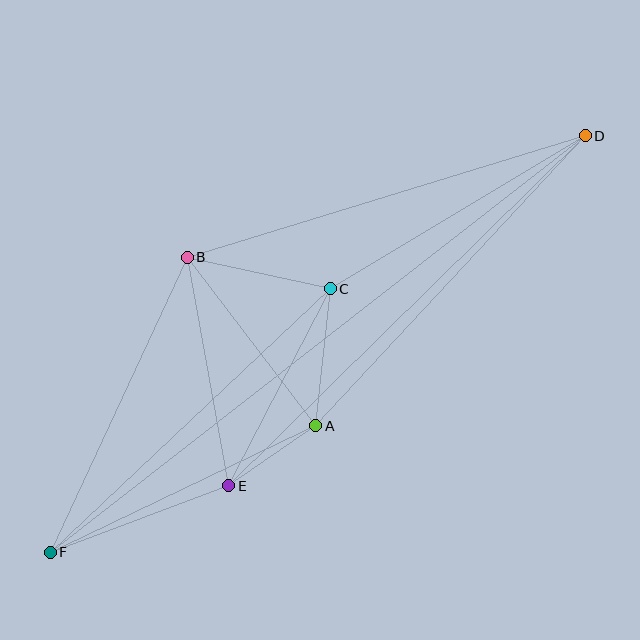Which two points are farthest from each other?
Points D and F are farthest from each other.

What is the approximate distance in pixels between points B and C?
The distance between B and C is approximately 147 pixels.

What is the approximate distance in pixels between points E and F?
The distance between E and F is approximately 190 pixels.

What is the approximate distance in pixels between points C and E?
The distance between C and E is approximately 222 pixels.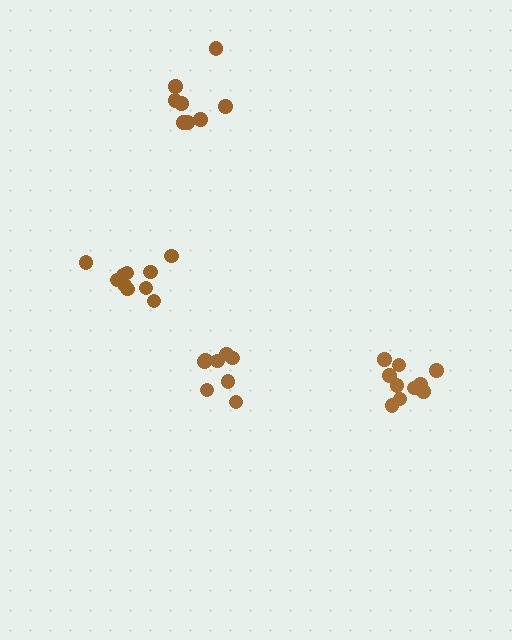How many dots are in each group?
Group 1: 8 dots, Group 2: 8 dots, Group 3: 10 dots, Group 4: 11 dots (37 total).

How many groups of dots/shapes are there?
There are 4 groups.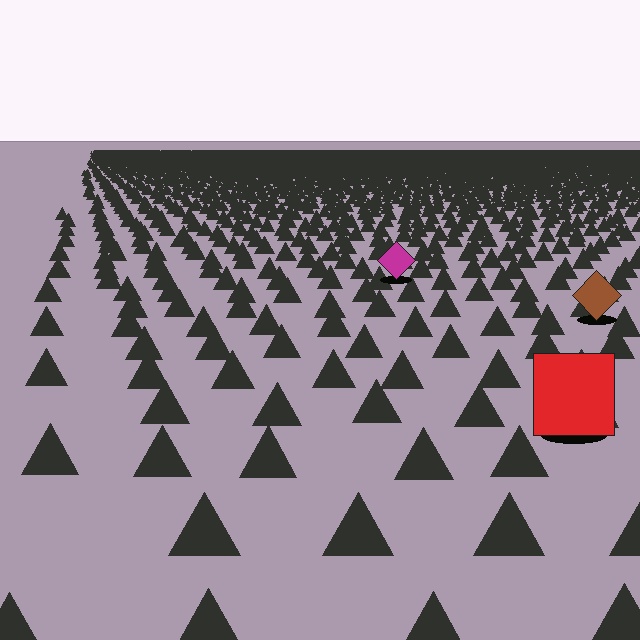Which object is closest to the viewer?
The red square is closest. The texture marks near it are larger and more spread out.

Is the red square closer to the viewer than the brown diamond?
Yes. The red square is closer — you can tell from the texture gradient: the ground texture is coarser near it.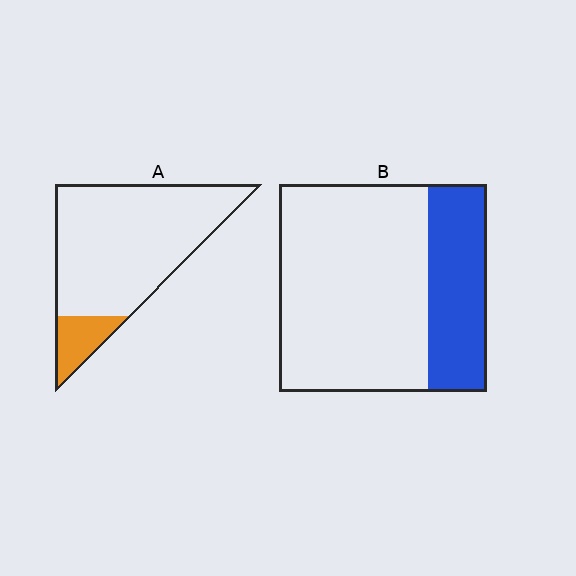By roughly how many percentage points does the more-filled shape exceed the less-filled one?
By roughly 15 percentage points (B over A).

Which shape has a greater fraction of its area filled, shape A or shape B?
Shape B.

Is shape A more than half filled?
No.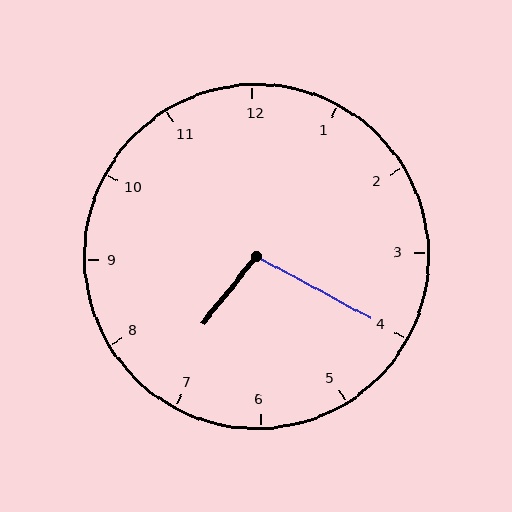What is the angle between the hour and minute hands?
Approximately 100 degrees.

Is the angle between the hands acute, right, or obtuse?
It is obtuse.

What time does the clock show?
7:20.